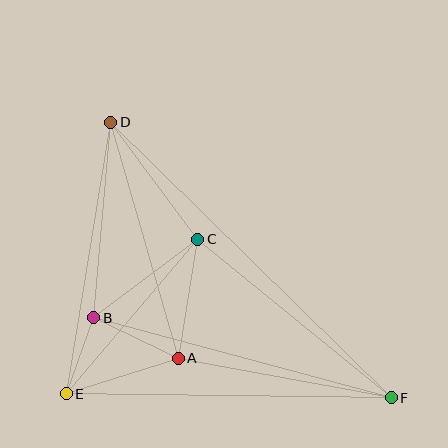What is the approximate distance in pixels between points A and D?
The distance between A and D is approximately 246 pixels.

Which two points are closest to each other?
Points B and E are closest to each other.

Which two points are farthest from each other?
Points D and F are farthest from each other.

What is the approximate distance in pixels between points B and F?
The distance between B and F is approximately 308 pixels.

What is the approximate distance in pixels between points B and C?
The distance between B and C is approximately 130 pixels.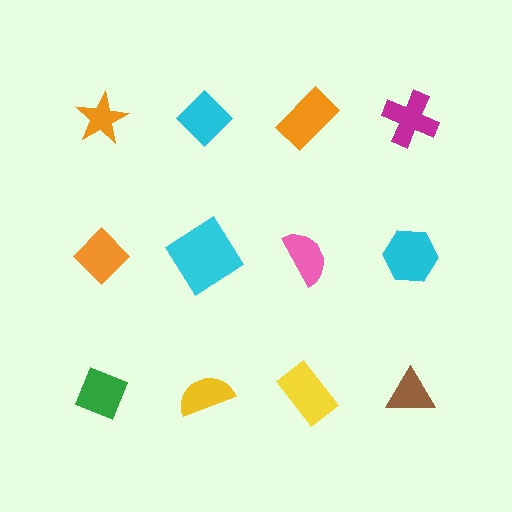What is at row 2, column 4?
A cyan hexagon.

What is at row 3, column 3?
A yellow rectangle.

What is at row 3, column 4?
A brown triangle.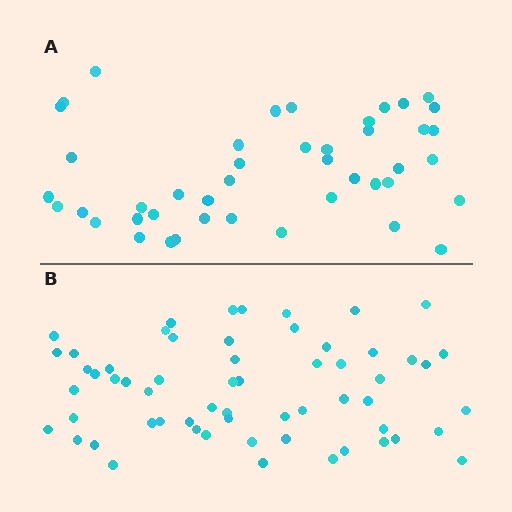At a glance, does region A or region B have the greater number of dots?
Region B (the bottom region) has more dots.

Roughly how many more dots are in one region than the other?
Region B has approximately 15 more dots than region A.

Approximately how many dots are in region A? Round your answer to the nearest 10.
About 40 dots. (The exact count is 44, which rounds to 40.)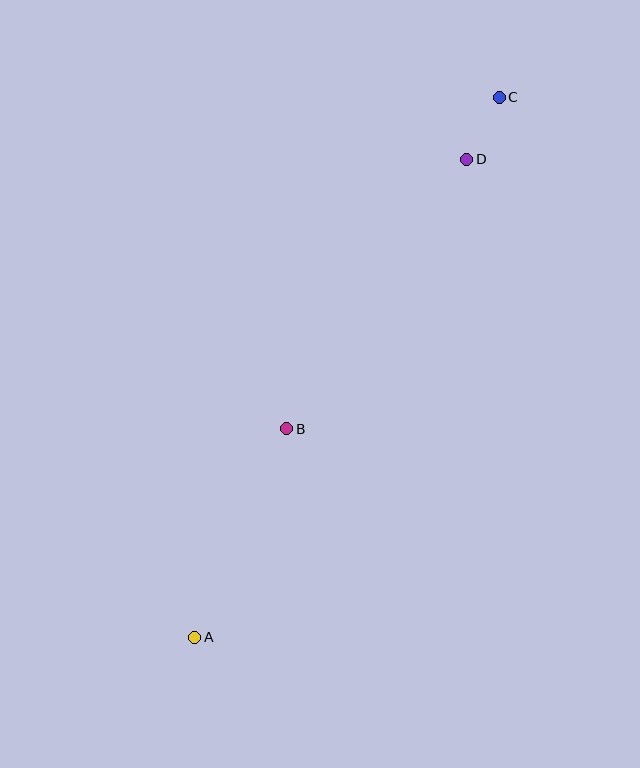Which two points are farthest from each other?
Points A and C are farthest from each other.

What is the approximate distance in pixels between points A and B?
The distance between A and B is approximately 228 pixels.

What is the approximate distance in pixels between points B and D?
The distance between B and D is approximately 324 pixels.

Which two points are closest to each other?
Points C and D are closest to each other.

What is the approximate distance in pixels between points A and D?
The distance between A and D is approximately 550 pixels.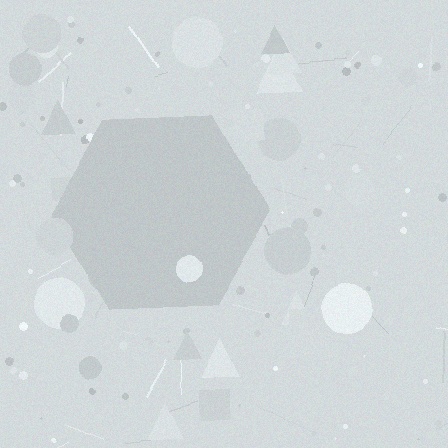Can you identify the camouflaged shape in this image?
The camouflaged shape is a hexagon.